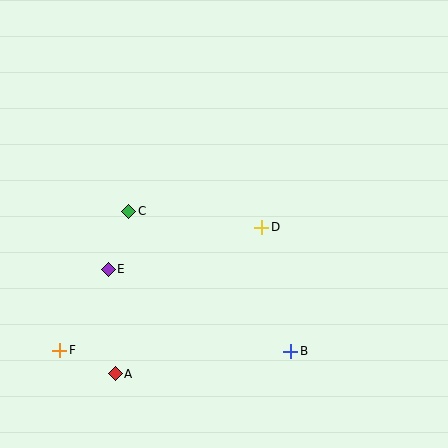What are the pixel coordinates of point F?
Point F is at (60, 350).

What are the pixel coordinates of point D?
Point D is at (262, 227).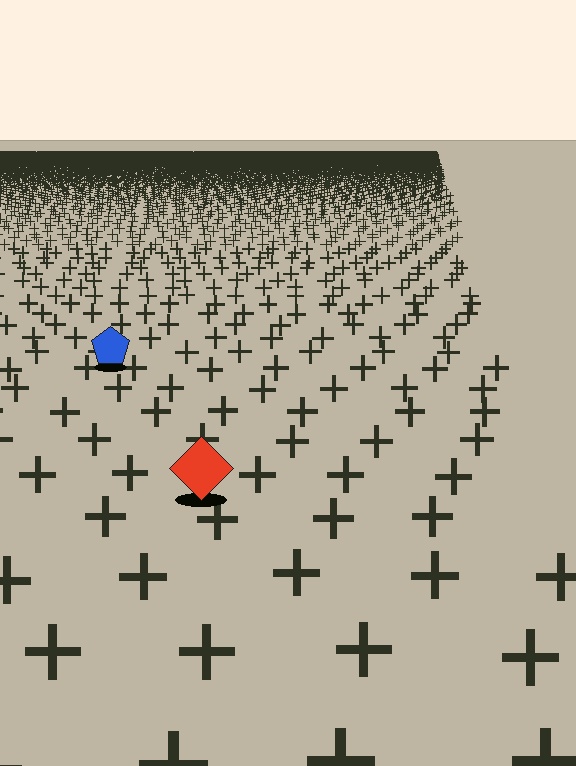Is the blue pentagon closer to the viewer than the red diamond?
No. The red diamond is closer — you can tell from the texture gradient: the ground texture is coarser near it.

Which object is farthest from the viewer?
The blue pentagon is farthest from the viewer. It appears smaller and the ground texture around it is denser.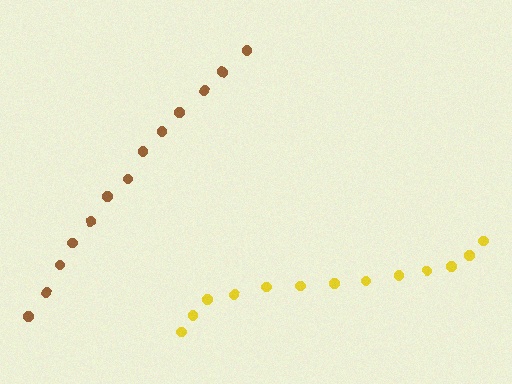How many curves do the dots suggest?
There are 2 distinct paths.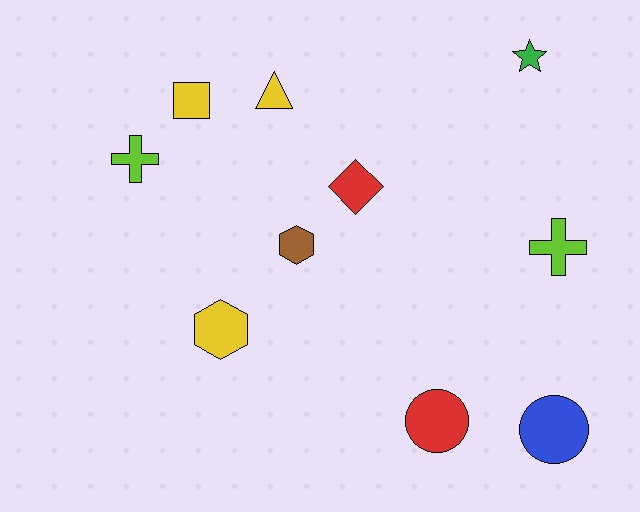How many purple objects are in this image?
There are no purple objects.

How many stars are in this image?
There is 1 star.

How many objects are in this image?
There are 10 objects.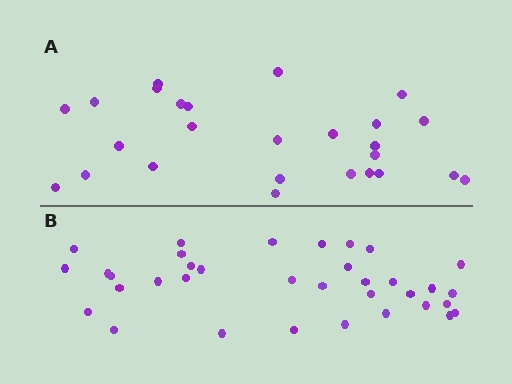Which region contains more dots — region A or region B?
Region B (the bottom region) has more dots.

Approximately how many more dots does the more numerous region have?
Region B has roughly 8 or so more dots than region A.